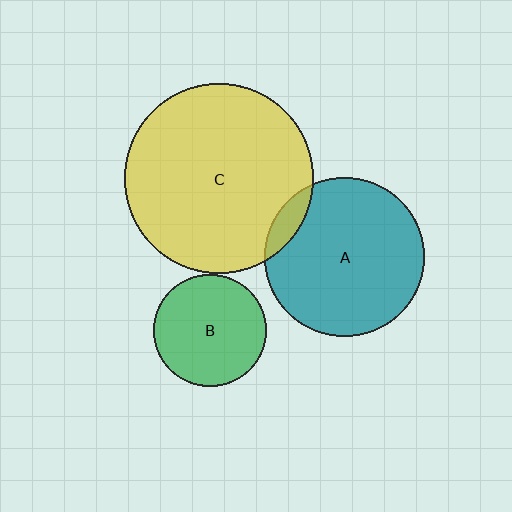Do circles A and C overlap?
Yes.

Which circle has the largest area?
Circle C (yellow).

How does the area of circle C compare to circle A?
Approximately 1.4 times.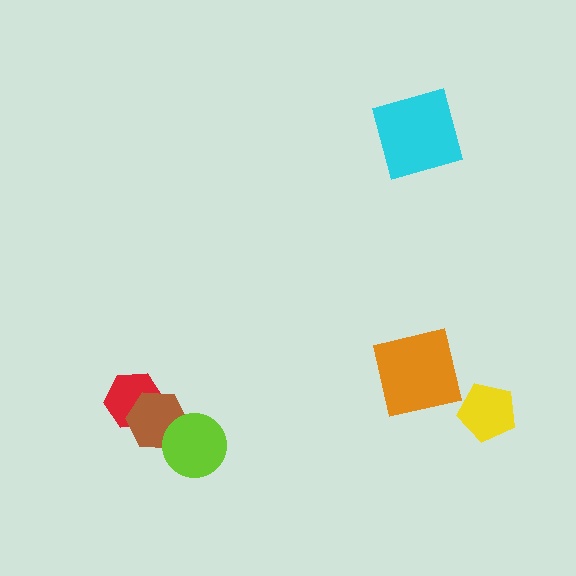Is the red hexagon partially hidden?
Yes, it is partially covered by another shape.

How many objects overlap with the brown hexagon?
2 objects overlap with the brown hexagon.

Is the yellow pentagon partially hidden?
No, no other shape covers it.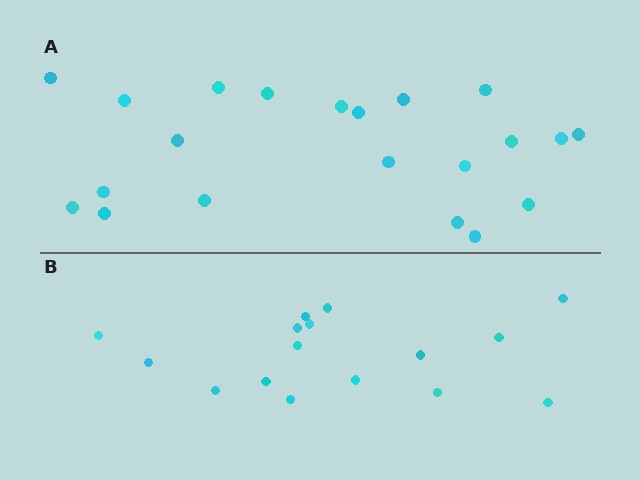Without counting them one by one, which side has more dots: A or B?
Region A (the top region) has more dots.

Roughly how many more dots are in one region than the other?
Region A has about 5 more dots than region B.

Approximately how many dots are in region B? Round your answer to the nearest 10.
About 20 dots. (The exact count is 16, which rounds to 20.)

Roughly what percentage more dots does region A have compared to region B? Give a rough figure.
About 30% more.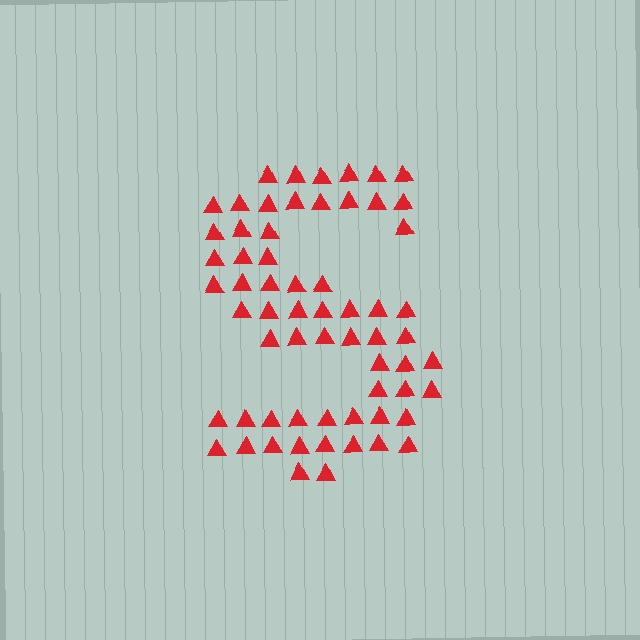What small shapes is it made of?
It is made of small triangles.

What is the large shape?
The large shape is the letter S.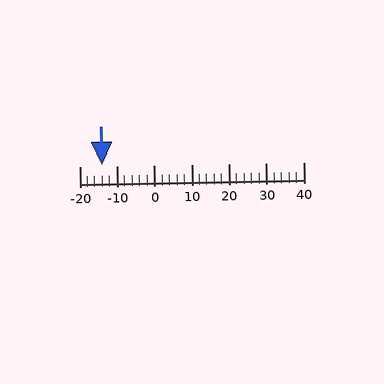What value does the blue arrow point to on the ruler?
The blue arrow points to approximately -14.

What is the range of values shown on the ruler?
The ruler shows values from -20 to 40.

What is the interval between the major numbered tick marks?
The major tick marks are spaced 10 units apart.